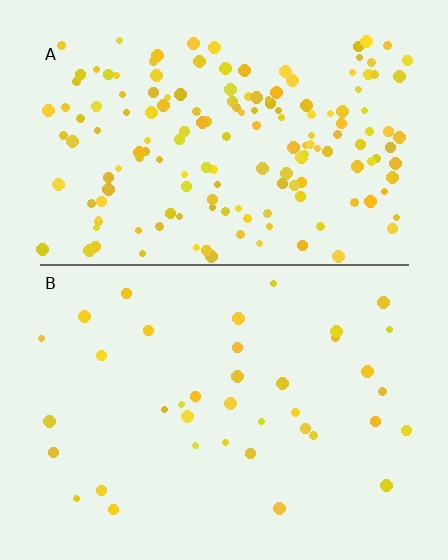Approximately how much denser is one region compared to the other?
Approximately 4.4× — region A over region B.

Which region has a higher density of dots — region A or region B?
A (the top).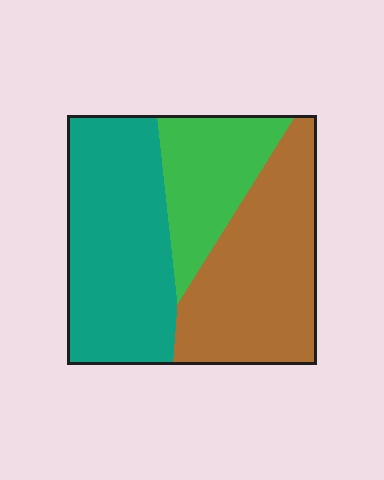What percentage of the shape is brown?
Brown covers around 40% of the shape.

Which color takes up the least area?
Green, at roughly 20%.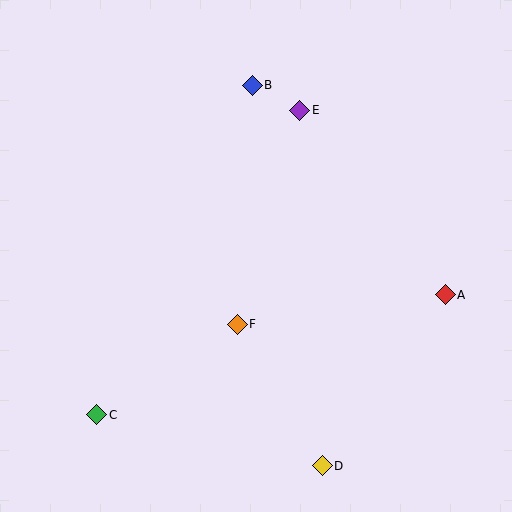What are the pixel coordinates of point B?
Point B is at (252, 85).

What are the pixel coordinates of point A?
Point A is at (445, 295).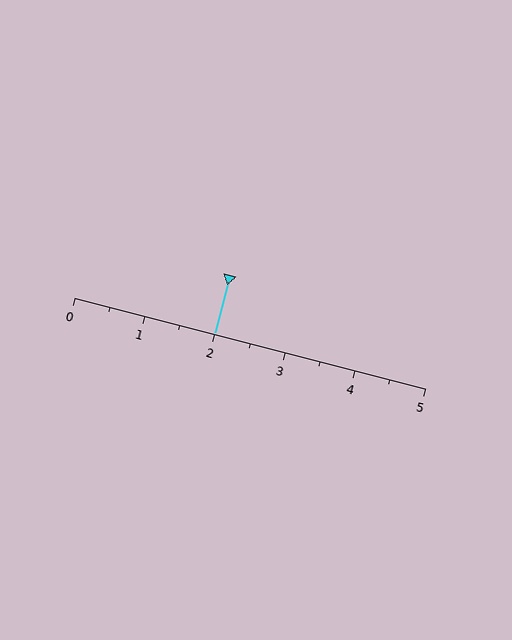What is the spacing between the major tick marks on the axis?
The major ticks are spaced 1 apart.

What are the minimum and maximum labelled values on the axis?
The axis runs from 0 to 5.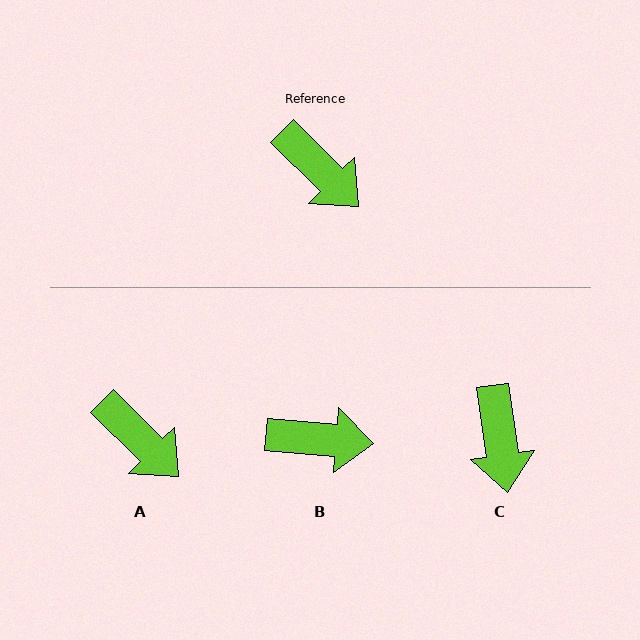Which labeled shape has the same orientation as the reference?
A.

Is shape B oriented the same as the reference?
No, it is off by about 40 degrees.